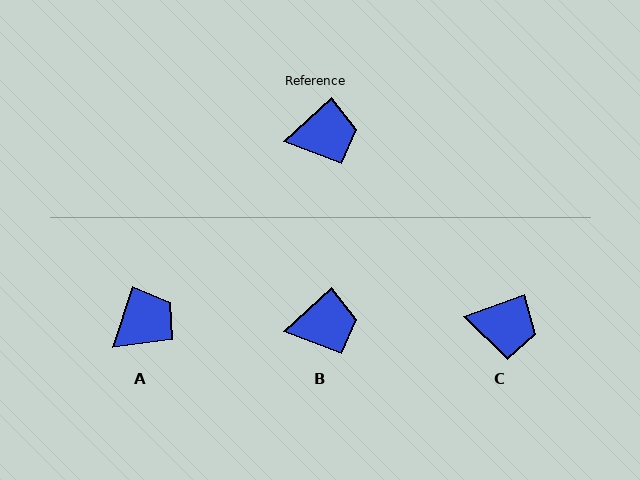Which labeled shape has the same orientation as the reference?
B.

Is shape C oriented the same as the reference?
No, it is off by about 23 degrees.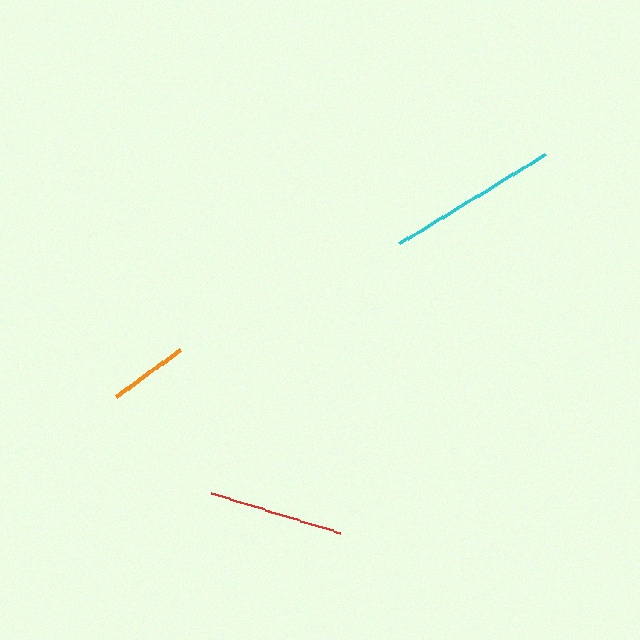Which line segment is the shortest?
The orange line is the shortest at approximately 80 pixels.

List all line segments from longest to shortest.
From longest to shortest: cyan, red, orange.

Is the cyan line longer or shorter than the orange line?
The cyan line is longer than the orange line.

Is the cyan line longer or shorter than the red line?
The cyan line is longer than the red line.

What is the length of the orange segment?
The orange segment is approximately 80 pixels long.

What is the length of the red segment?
The red segment is approximately 134 pixels long.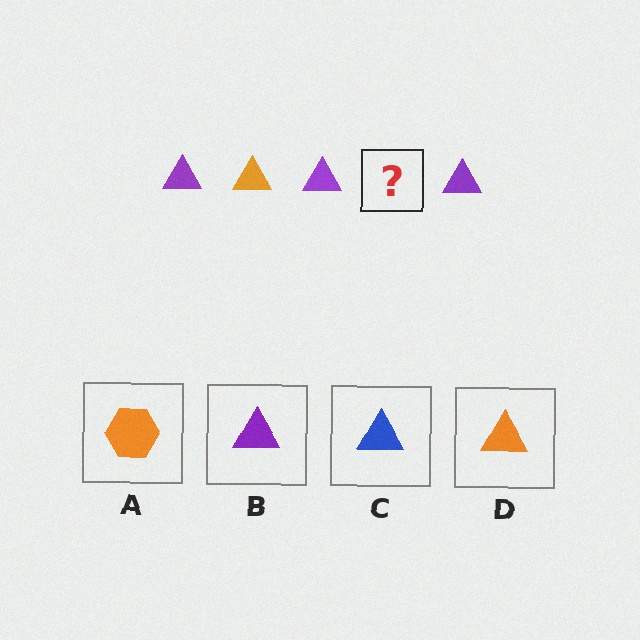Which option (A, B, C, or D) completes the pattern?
D.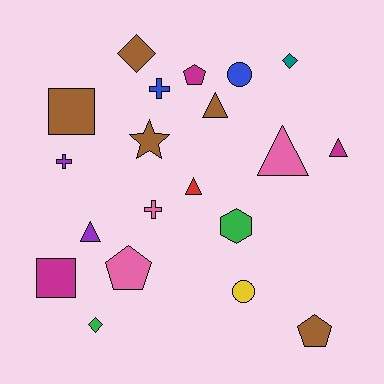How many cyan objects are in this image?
There are no cyan objects.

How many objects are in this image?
There are 20 objects.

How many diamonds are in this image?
There are 3 diamonds.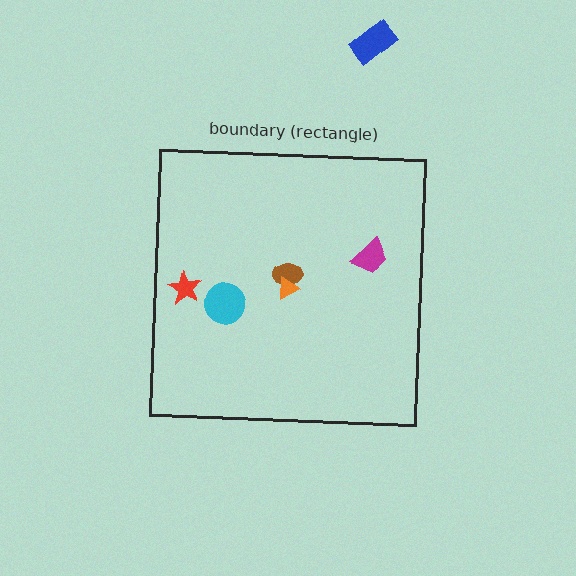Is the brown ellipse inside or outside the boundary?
Inside.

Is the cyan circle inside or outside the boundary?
Inside.